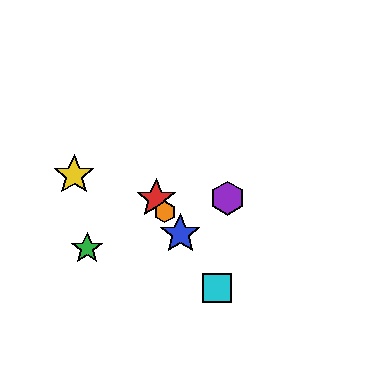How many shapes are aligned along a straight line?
4 shapes (the red star, the blue star, the orange hexagon, the cyan square) are aligned along a straight line.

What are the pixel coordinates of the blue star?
The blue star is at (180, 234).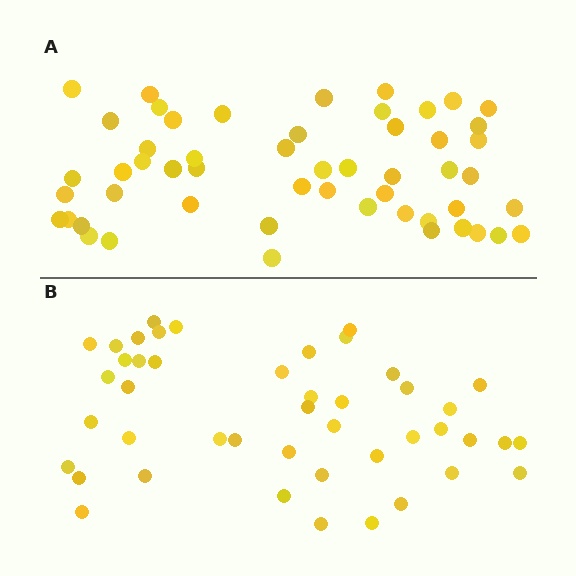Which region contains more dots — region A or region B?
Region A (the top region) has more dots.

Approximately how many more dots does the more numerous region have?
Region A has roughly 8 or so more dots than region B.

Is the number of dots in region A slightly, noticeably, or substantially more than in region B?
Region A has only slightly more — the two regions are fairly close. The ratio is roughly 1.2 to 1.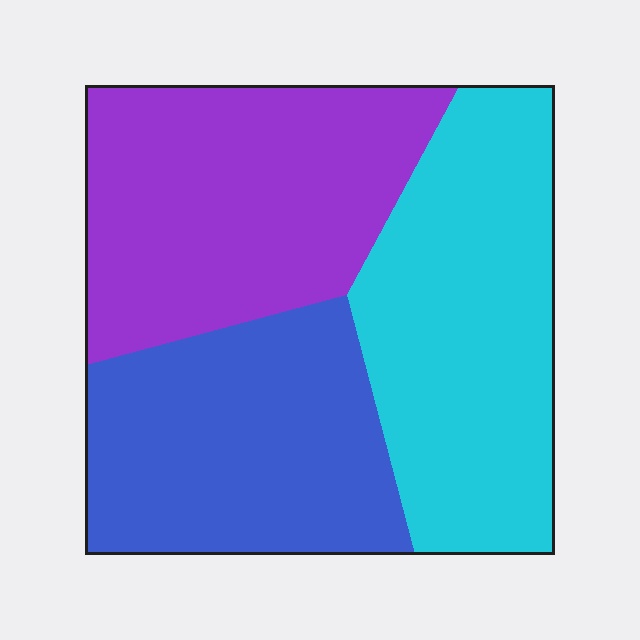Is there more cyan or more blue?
Cyan.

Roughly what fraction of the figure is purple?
Purple covers roughly 35% of the figure.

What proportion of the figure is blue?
Blue takes up between a quarter and a half of the figure.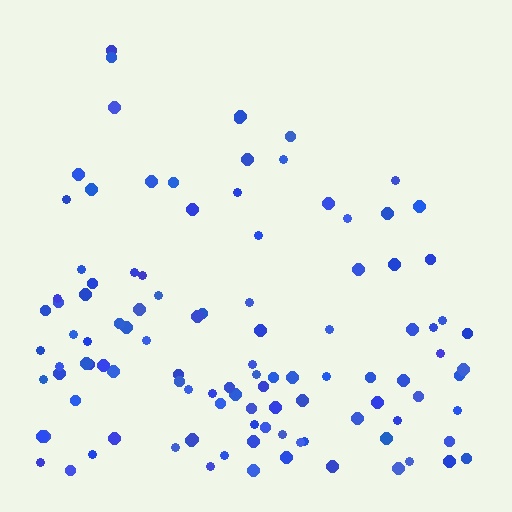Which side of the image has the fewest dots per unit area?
The top.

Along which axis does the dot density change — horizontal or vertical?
Vertical.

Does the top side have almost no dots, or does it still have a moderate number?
Still a moderate number, just noticeably fewer than the bottom.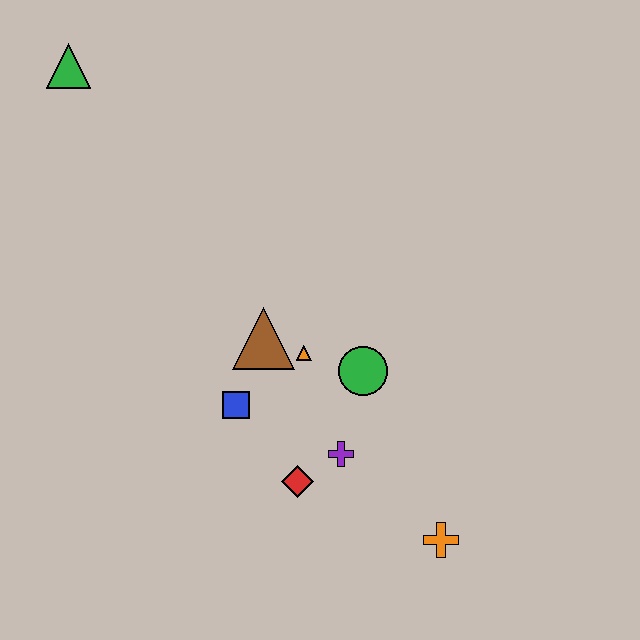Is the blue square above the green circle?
No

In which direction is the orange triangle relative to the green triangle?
The orange triangle is below the green triangle.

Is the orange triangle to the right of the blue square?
Yes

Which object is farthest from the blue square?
The green triangle is farthest from the blue square.